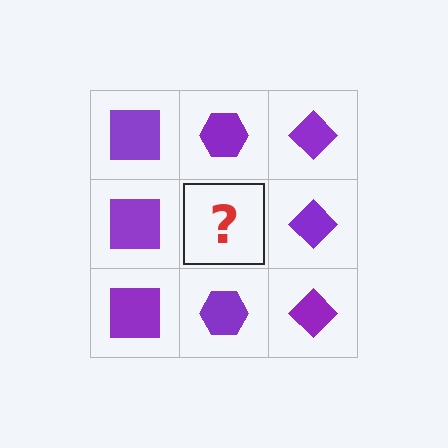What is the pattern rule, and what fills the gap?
The rule is that each column has a consistent shape. The gap should be filled with a purple hexagon.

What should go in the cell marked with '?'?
The missing cell should contain a purple hexagon.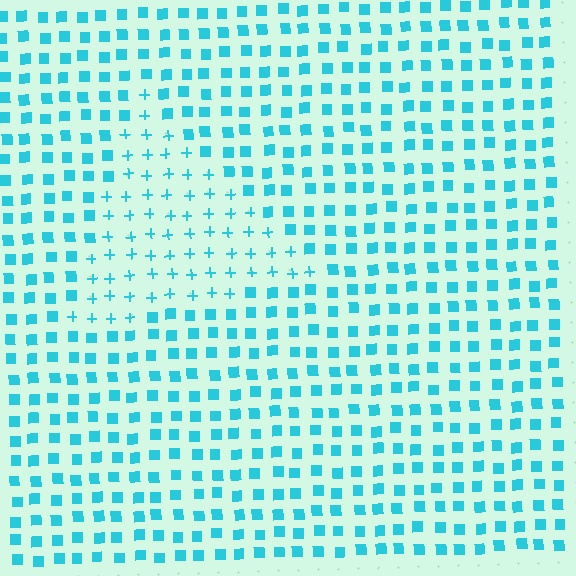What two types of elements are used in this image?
The image uses plus signs inside the triangle region and squares outside it.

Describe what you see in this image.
The image is filled with small cyan elements arranged in a uniform grid. A triangle-shaped region contains plus signs, while the surrounding area contains squares. The boundary is defined purely by the change in element shape.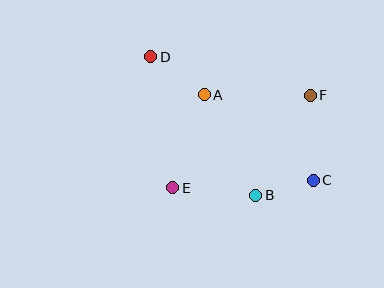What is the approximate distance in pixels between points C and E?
The distance between C and E is approximately 141 pixels.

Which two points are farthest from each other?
Points C and D are farthest from each other.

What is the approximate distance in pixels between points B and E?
The distance between B and E is approximately 84 pixels.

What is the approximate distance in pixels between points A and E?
The distance between A and E is approximately 99 pixels.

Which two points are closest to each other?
Points B and C are closest to each other.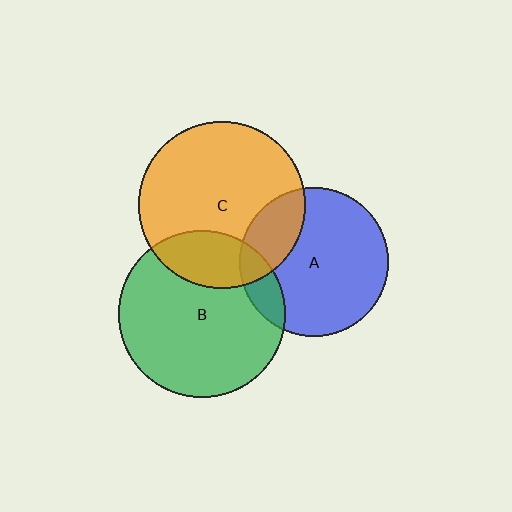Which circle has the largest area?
Circle C (orange).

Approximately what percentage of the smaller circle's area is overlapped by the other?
Approximately 20%.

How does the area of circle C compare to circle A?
Approximately 1.3 times.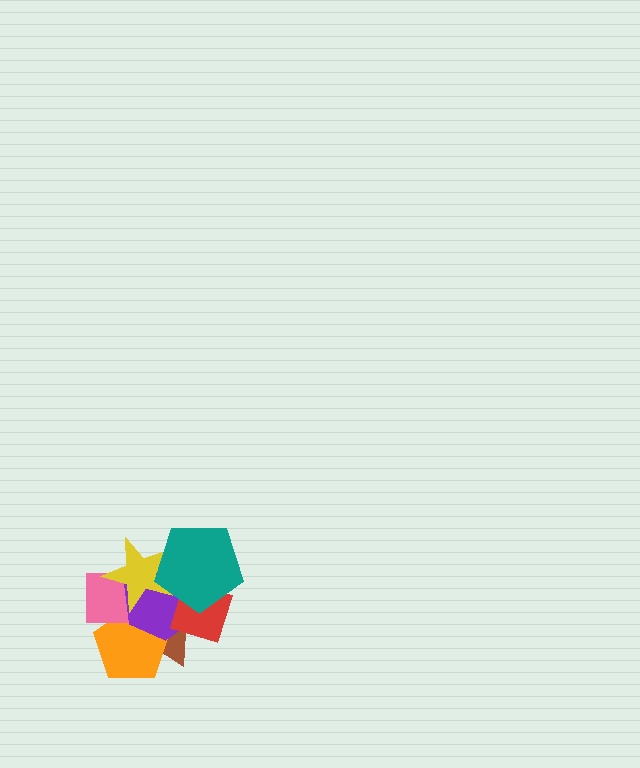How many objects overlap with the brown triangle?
6 objects overlap with the brown triangle.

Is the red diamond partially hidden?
Yes, it is partially covered by another shape.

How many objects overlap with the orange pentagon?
3 objects overlap with the orange pentagon.